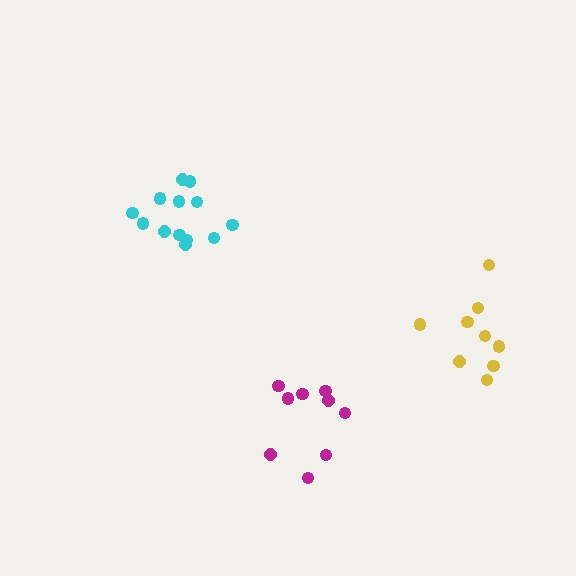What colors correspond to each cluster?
The clusters are colored: yellow, cyan, magenta.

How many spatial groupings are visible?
There are 3 spatial groupings.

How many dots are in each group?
Group 1: 9 dots, Group 2: 13 dots, Group 3: 9 dots (31 total).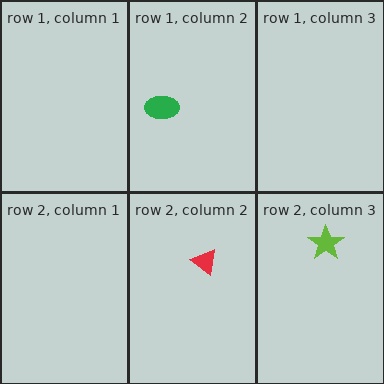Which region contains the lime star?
The row 2, column 3 region.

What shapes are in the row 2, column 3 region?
The lime star.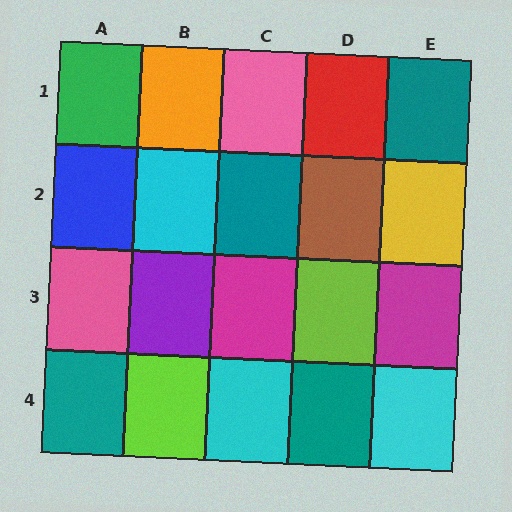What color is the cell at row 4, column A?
Teal.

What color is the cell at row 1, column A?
Green.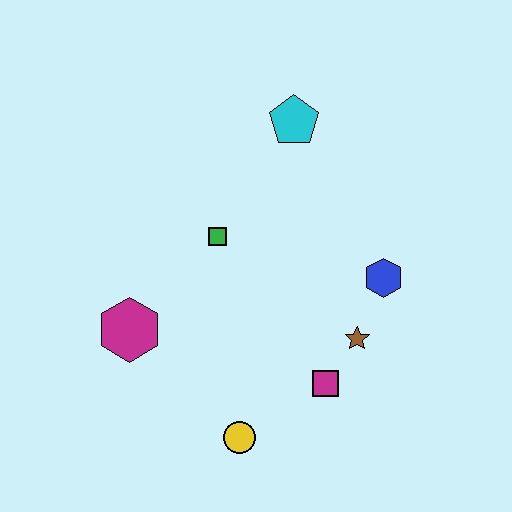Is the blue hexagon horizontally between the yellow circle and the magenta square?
No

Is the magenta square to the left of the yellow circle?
No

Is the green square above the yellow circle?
Yes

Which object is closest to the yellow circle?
The magenta square is closest to the yellow circle.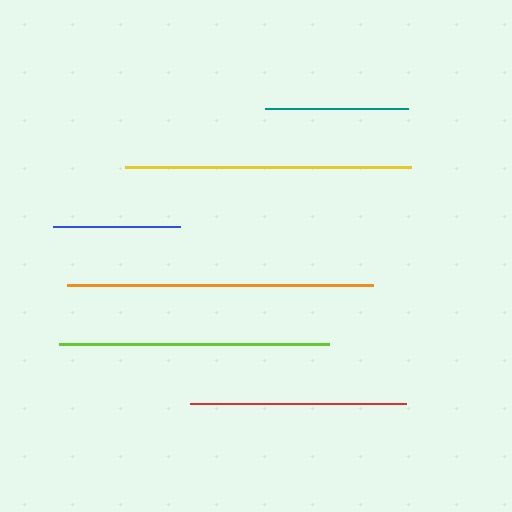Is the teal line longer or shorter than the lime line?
The lime line is longer than the teal line.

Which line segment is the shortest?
The blue line is the shortest at approximately 127 pixels.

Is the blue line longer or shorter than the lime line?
The lime line is longer than the blue line.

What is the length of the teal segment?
The teal segment is approximately 142 pixels long.